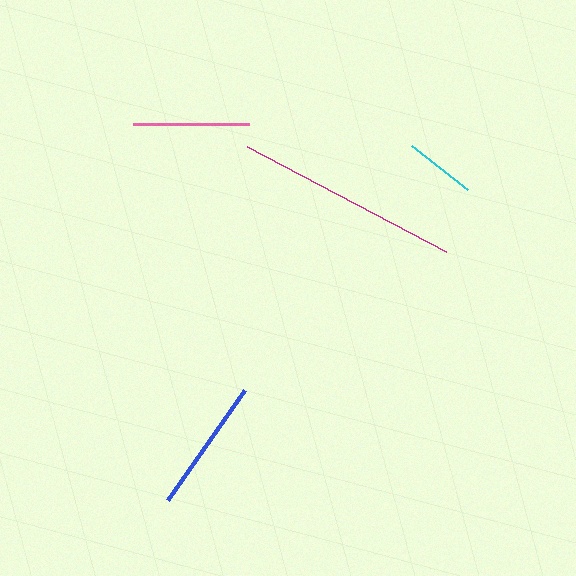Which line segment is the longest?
The magenta line is the longest at approximately 225 pixels.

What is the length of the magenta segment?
The magenta segment is approximately 225 pixels long.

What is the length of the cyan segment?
The cyan segment is approximately 72 pixels long.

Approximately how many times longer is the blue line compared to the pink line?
The blue line is approximately 1.2 times the length of the pink line.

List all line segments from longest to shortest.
From longest to shortest: magenta, blue, pink, cyan.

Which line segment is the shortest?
The cyan line is the shortest at approximately 72 pixels.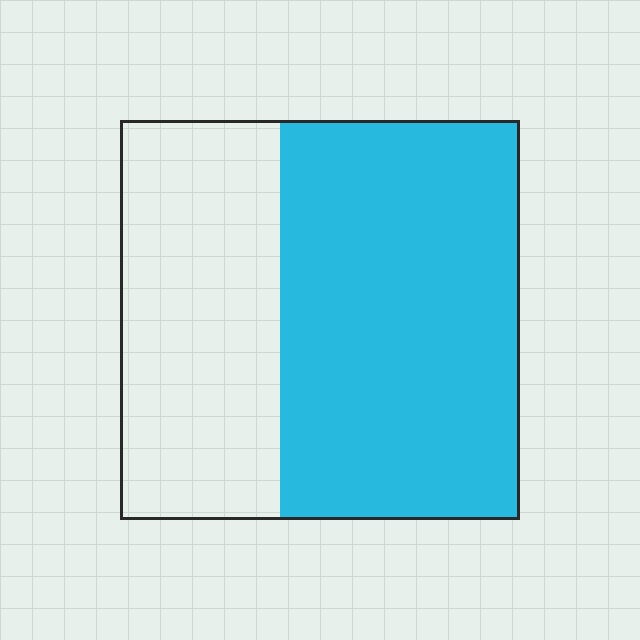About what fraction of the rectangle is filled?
About three fifths (3/5).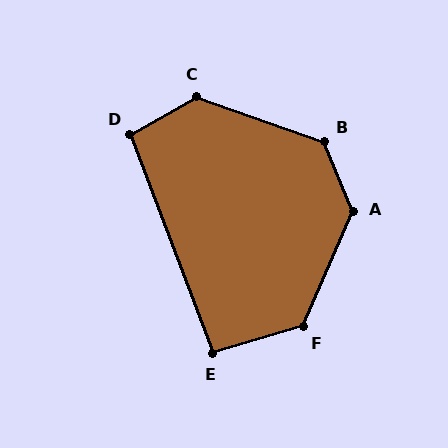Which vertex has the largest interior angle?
A, at approximately 134 degrees.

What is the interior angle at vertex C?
Approximately 131 degrees (obtuse).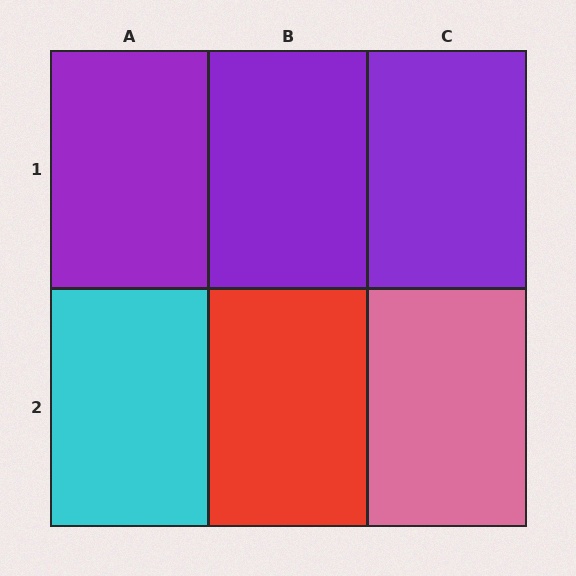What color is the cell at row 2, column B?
Red.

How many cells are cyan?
1 cell is cyan.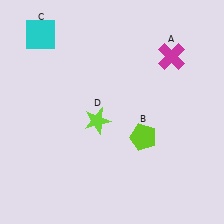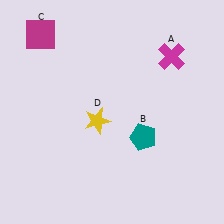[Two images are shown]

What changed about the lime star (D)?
In Image 1, D is lime. In Image 2, it changed to yellow.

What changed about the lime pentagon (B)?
In Image 1, B is lime. In Image 2, it changed to teal.